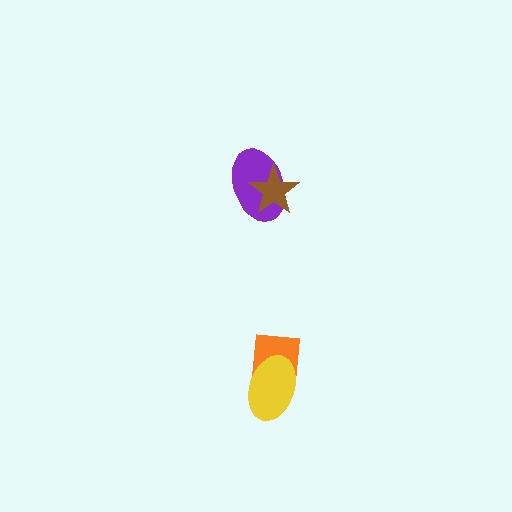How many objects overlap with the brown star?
1 object overlaps with the brown star.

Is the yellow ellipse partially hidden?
No, no other shape covers it.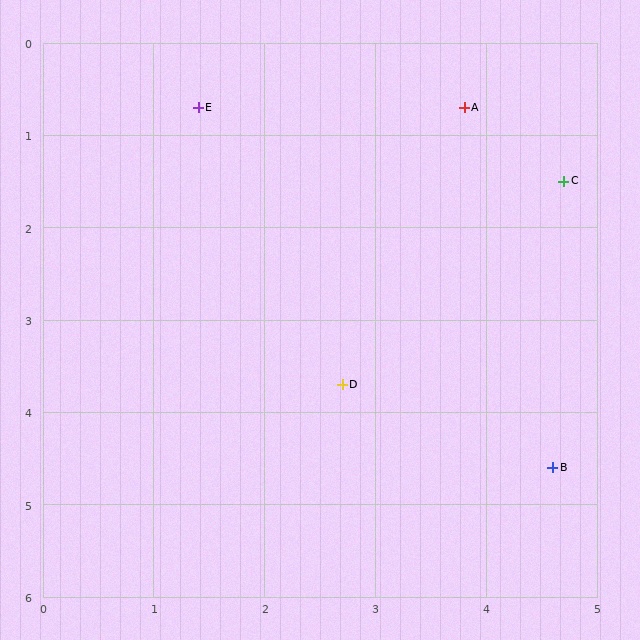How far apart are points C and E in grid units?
Points C and E are about 3.4 grid units apart.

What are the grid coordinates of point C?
Point C is at approximately (4.7, 1.5).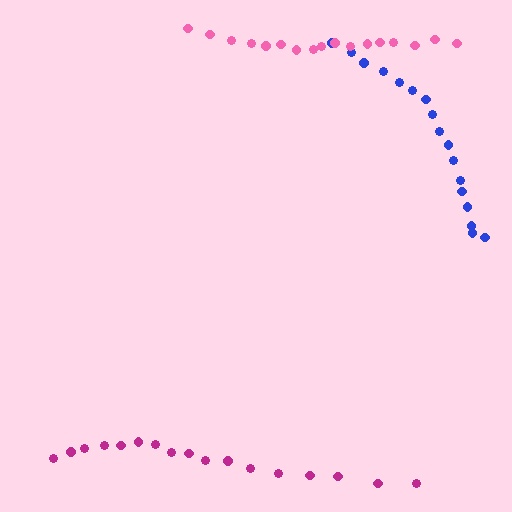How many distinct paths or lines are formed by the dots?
There are 3 distinct paths.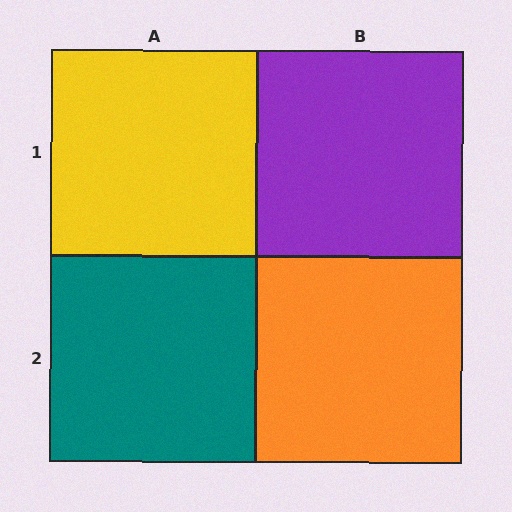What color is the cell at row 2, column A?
Teal.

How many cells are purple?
1 cell is purple.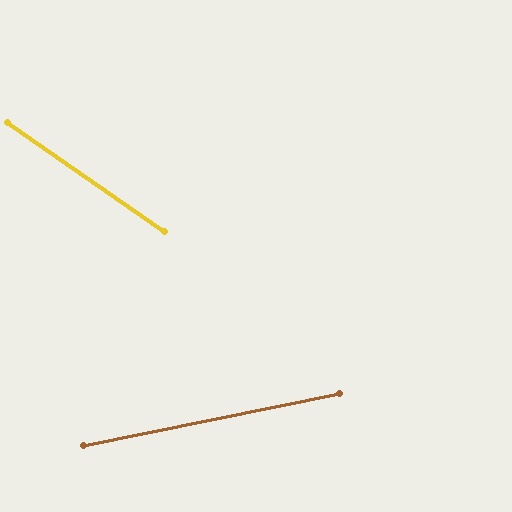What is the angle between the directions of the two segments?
Approximately 46 degrees.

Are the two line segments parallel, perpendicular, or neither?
Neither parallel nor perpendicular — they differ by about 46°.